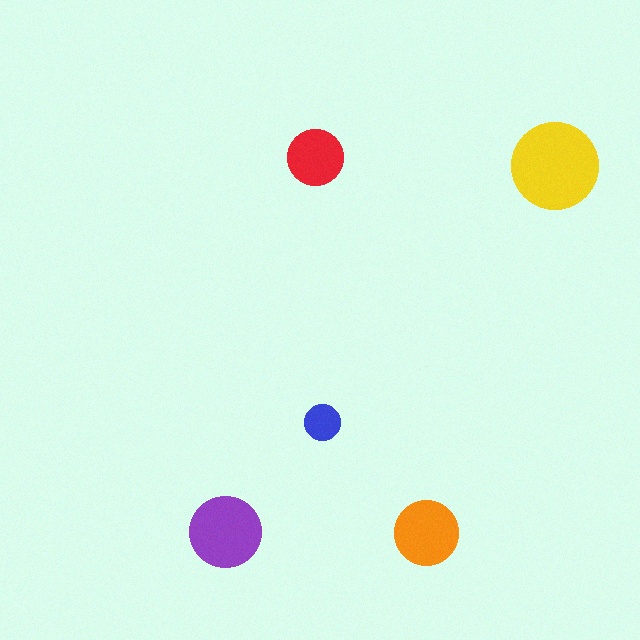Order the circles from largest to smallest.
the yellow one, the purple one, the orange one, the red one, the blue one.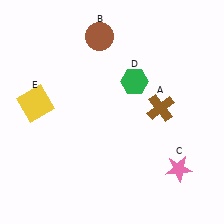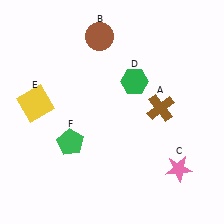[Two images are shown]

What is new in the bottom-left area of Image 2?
A green pentagon (F) was added in the bottom-left area of Image 2.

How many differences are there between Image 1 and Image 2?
There is 1 difference between the two images.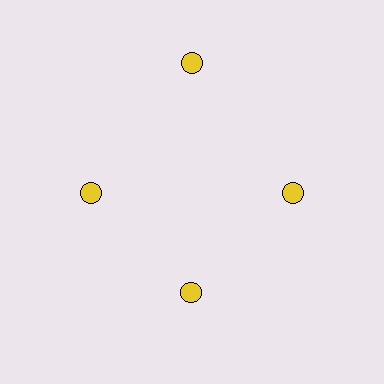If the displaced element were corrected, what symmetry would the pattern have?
It would have 4-fold rotational symmetry — the pattern would map onto itself every 90 degrees.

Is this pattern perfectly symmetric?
No. The 4 yellow circles are arranged in a ring, but one element near the 12 o'clock position is pushed outward from the center, breaking the 4-fold rotational symmetry.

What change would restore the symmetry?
The symmetry would be restored by moving it inward, back onto the ring so that all 4 circles sit at equal angles and equal distance from the center.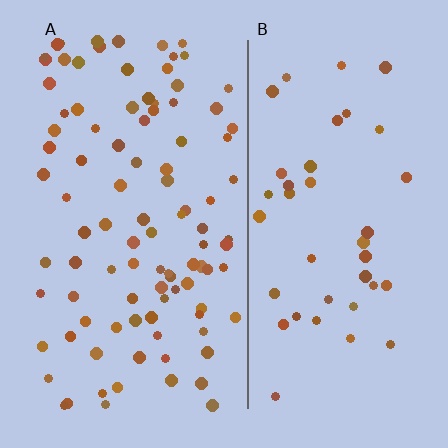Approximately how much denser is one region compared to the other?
Approximately 2.4× — region A over region B.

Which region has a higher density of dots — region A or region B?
A (the left).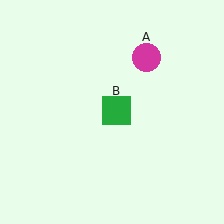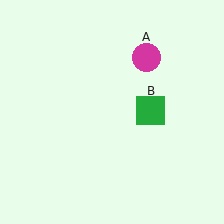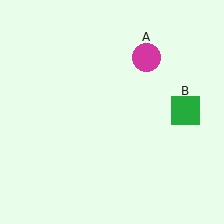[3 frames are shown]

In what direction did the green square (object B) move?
The green square (object B) moved right.